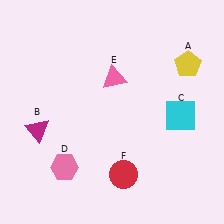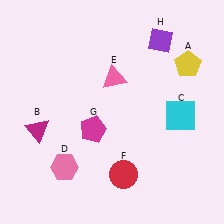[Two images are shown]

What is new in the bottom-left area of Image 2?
A magenta pentagon (G) was added in the bottom-left area of Image 2.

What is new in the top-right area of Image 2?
A purple diamond (H) was added in the top-right area of Image 2.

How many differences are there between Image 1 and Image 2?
There are 2 differences between the two images.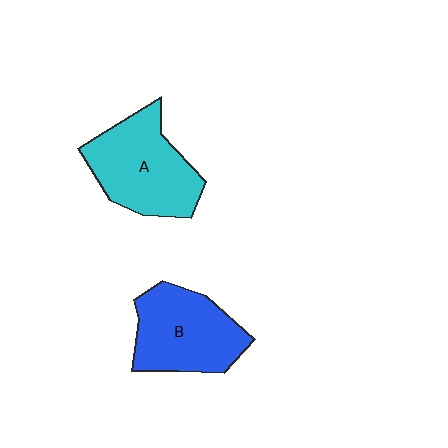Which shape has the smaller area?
Shape B (blue).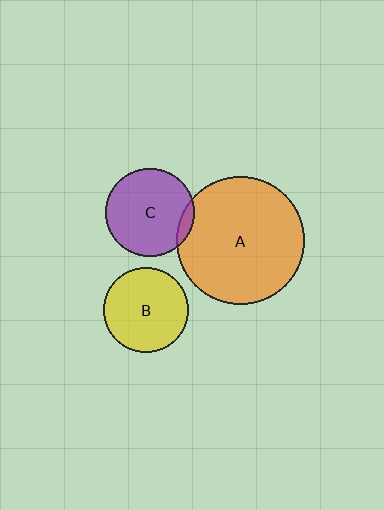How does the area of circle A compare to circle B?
Approximately 2.3 times.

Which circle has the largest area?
Circle A (orange).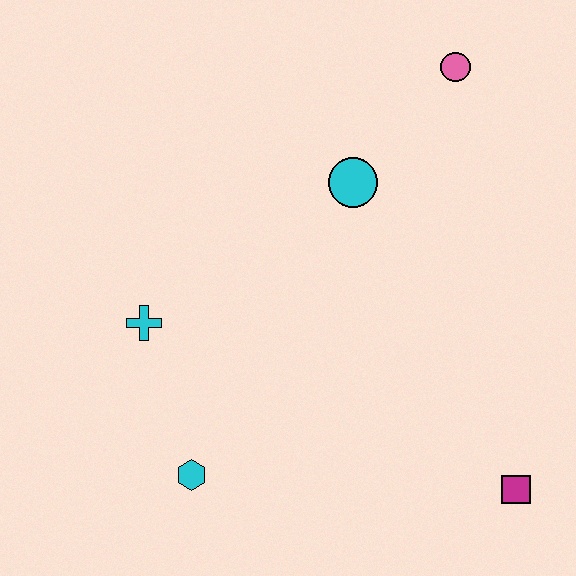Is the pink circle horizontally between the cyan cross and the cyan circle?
No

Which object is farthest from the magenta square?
The pink circle is farthest from the magenta square.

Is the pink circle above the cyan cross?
Yes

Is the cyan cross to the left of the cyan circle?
Yes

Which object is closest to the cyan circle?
The pink circle is closest to the cyan circle.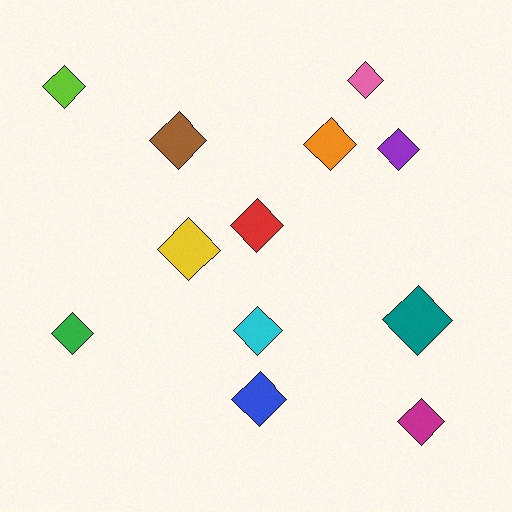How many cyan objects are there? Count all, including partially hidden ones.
There is 1 cyan object.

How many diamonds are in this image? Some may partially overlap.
There are 12 diamonds.